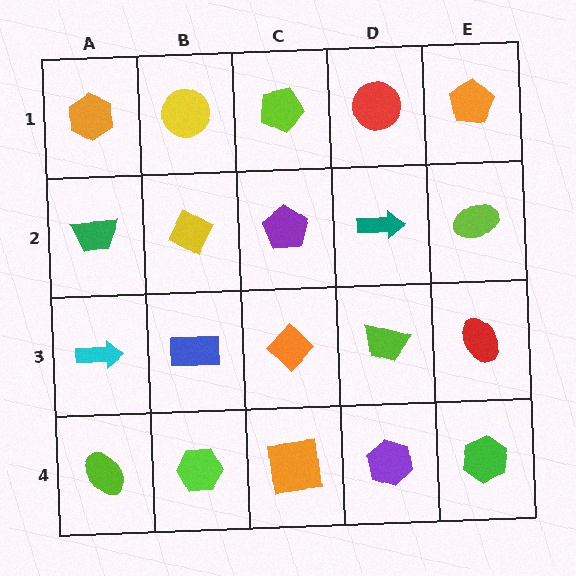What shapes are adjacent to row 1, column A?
A green trapezoid (row 2, column A), a yellow circle (row 1, column B).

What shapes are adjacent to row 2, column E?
An orange pentagon (row 1, column E), a red ellipse (row 3, column E), a teal arrow (row 2, column D).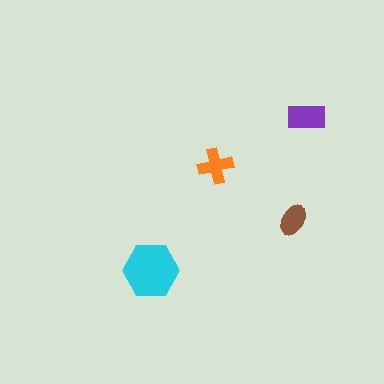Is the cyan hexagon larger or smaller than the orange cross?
Larger.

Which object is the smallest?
The brown ellipse.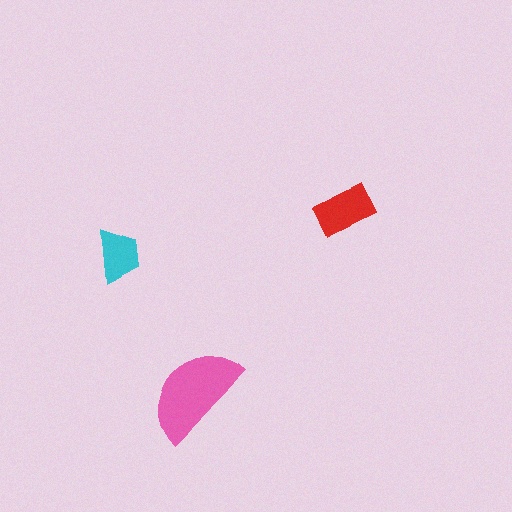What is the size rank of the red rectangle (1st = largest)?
2nd.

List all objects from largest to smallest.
The pink semicircle, the red rectangle, the cyan trapezoid.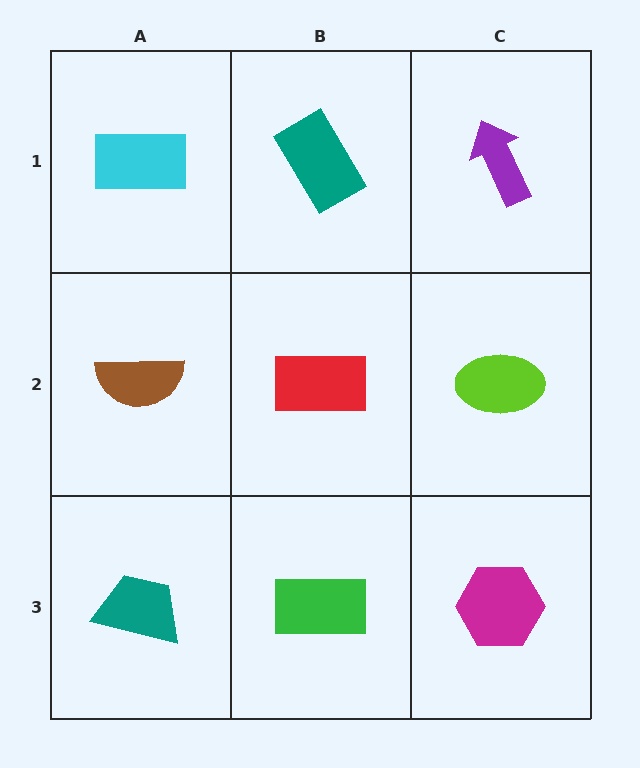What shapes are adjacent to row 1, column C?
A lime ellipse (row 2, column C), a teal rectangle (row 1, column B).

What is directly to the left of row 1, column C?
A teal rectangle.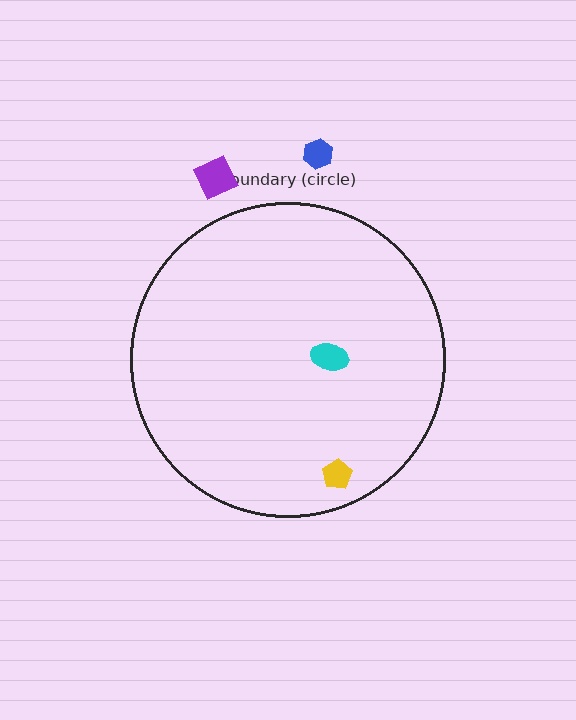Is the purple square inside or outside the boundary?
Outside.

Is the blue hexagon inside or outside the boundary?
Outside.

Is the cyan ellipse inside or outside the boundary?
Inside.